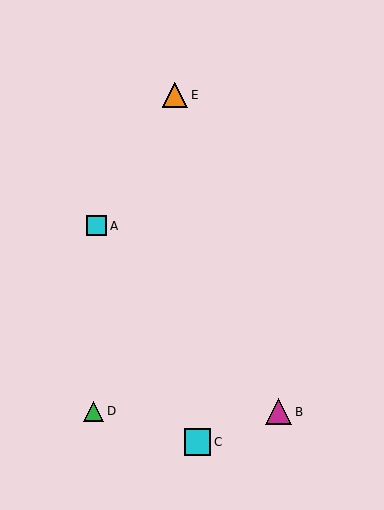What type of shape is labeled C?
Shape C is a cyan square.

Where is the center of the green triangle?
The center of the green triangle is at (94, 411).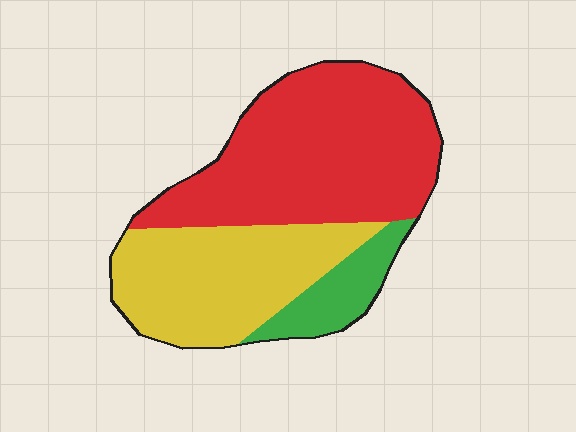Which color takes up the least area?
Green, at roughly 10%.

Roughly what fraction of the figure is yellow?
Yellow takes up about three eighths (3/8) of the figure.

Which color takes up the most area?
Red, at roughly 55%.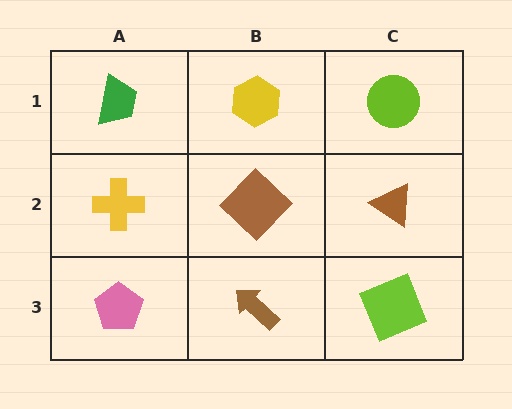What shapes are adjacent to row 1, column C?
A brown triangle (row 2, column C), a yellow hexagon (row 1, column B).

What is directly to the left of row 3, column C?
A brown arrow.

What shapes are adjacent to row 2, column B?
A yellow hexagon (row 1, column B), a brown arrow (row 3, column B), a yellow cross (row 2, column A), a brown triangle (row 2, column C).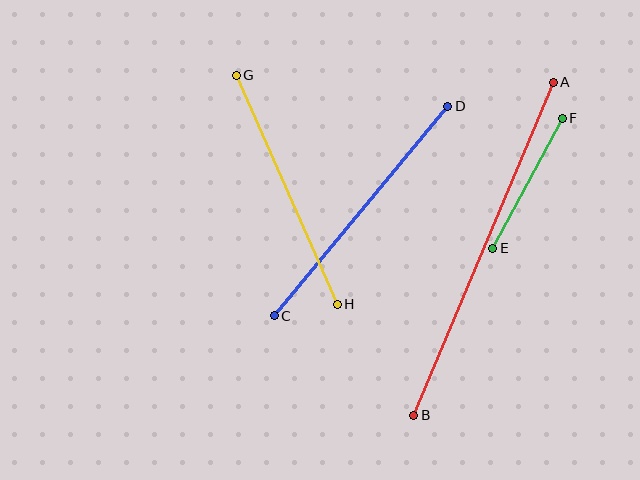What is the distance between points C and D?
The distance is approximately 272 pixels.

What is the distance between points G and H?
The distance is approximately 251 pixels.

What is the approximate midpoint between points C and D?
The midpoint is at approximately (361, 211) pixels.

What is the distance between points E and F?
The distance is approximately 147 pixels.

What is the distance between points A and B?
The distance is approximately 361 pixels.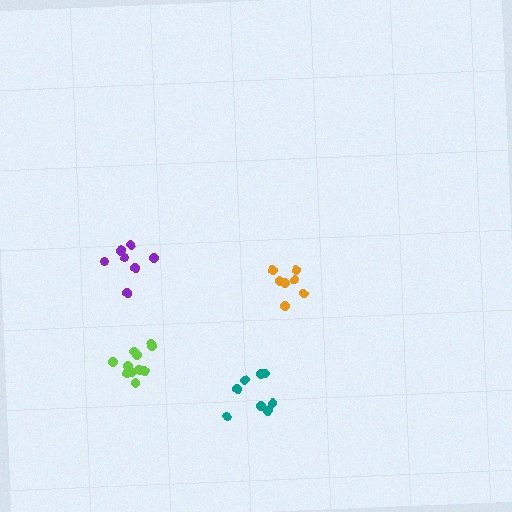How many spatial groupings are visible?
There are 4 spatial groupings.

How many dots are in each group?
Group 1: 7 dots, Group 2: 11 dots, Group 3: 7 dots, Group 4: 8 dots (33 total).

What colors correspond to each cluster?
The clusters are colored: orange, lime, purple, teal.